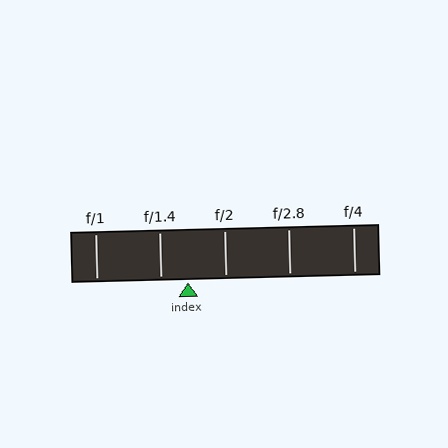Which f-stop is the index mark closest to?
The index mark is closest to f/1.4.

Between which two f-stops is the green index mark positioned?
The index mark is between f/1.4 and f/2.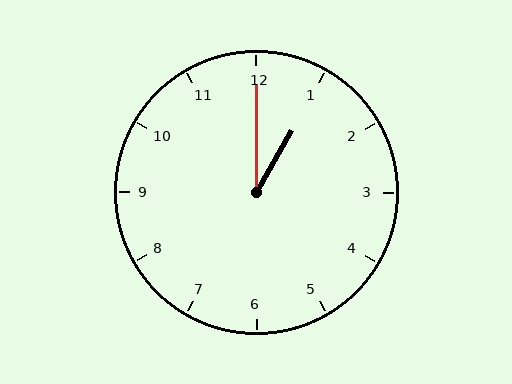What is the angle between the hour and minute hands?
Approximately 30 degrees.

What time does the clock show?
1:00.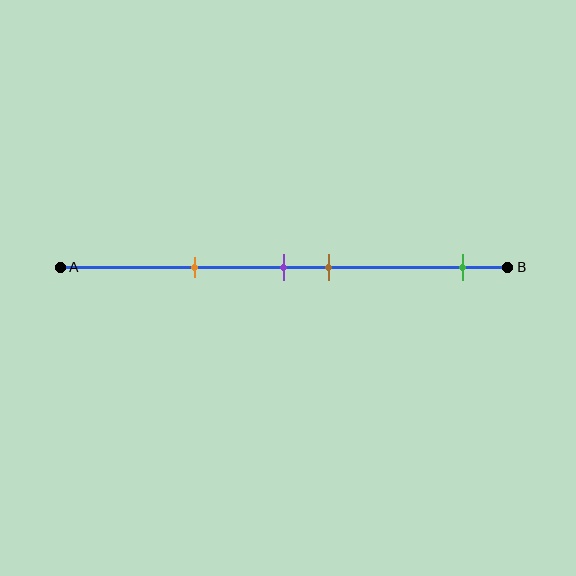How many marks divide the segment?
There are 4 marks dividing the segment.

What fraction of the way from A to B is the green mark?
The green mark is approximately 90% (0.9) of the way from A to B.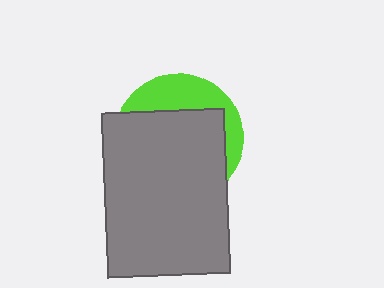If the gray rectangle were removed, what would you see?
You would see the complete lime circle.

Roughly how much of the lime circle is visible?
A small part of it is visible (roughly 31%).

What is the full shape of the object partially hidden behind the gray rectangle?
The partially hidden object is a lime circle.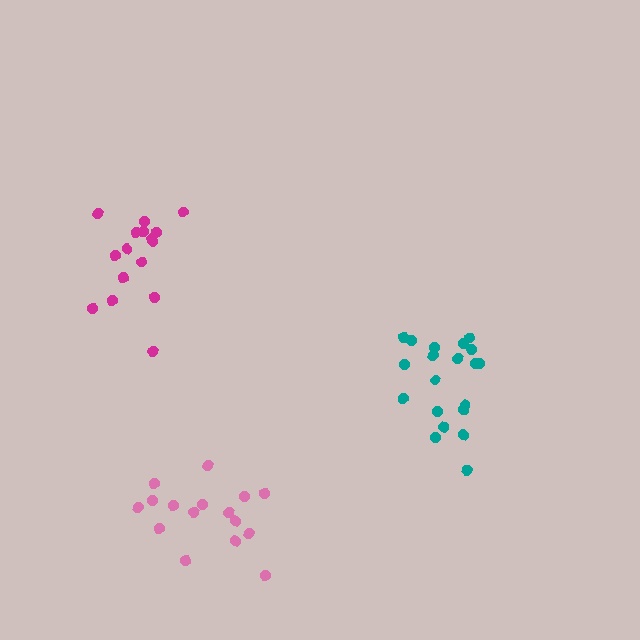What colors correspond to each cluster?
The clusters are colored: magenta, pink, teal.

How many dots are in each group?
Group 1: 16 dots, Group 2: 16 dots, Group 3: 20 dots (52 total).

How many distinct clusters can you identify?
There are 3 distinct clusters.